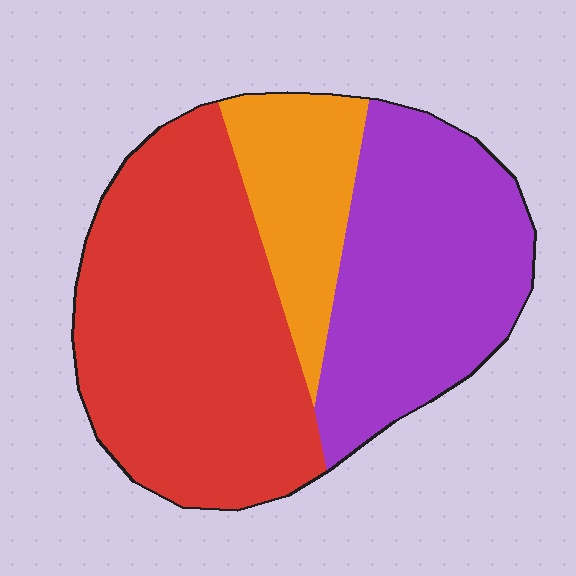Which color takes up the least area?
Orange, at roughly 15%.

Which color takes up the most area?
Red, at roughly 50%.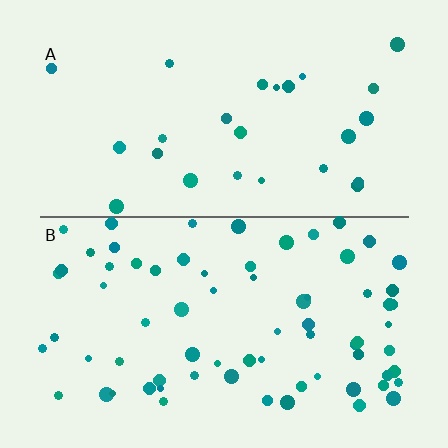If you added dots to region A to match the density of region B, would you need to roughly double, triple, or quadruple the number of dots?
Approximately triple.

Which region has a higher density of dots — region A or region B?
B (the bottom).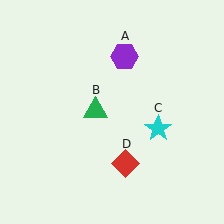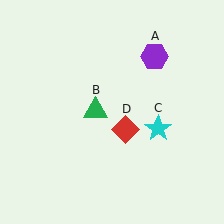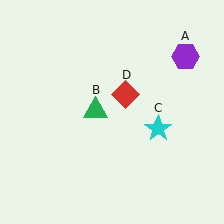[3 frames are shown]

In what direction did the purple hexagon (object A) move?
The purple hexagon (object A) moved right.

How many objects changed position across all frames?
2 objects changed position: purple hexagon (object A), red diamond (object D).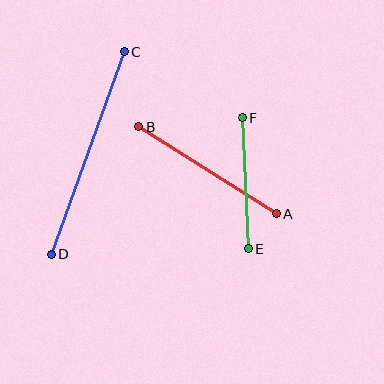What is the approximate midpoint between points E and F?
The midpoint is at approximately (245, 183) pixels.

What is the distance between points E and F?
The distance is approximately 131 pixels.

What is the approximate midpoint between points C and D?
The midpoint is at approximately (88, 153) pixels.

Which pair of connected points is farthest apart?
Points C and D are farthest apart.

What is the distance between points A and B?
The distance is approximately 163 pixels.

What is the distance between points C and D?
The distance is approximately 215 pixels.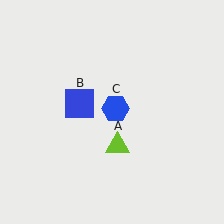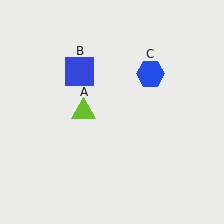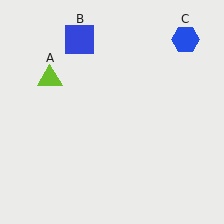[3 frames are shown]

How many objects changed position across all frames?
3 objects changed position: lime triangle (object A), blue square (object B), blue hexagon (object C).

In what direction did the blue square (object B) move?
The blue square (object B) moved up.